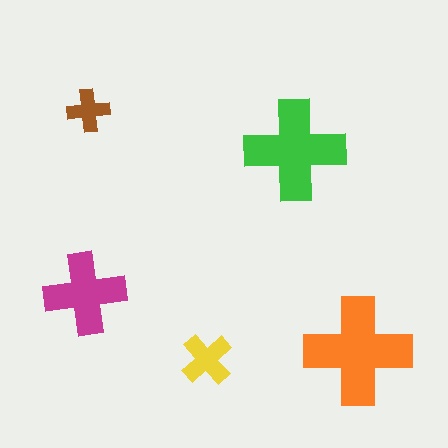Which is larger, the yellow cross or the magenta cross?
The magenta one.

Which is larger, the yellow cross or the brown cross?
The yellow one.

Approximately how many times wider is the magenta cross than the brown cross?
About 2 times wider.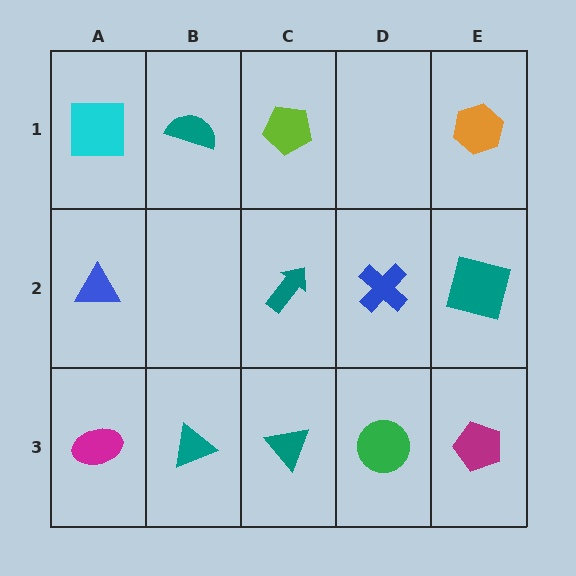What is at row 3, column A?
A magenta ellipse.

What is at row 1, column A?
A cyan square.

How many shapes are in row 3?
5 shapes.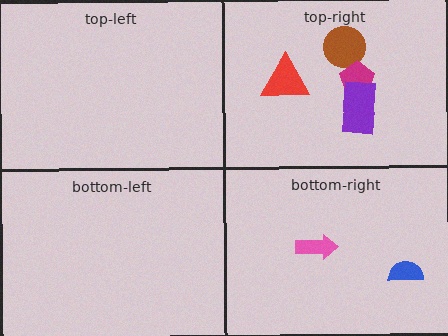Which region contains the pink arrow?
The bottom-right region.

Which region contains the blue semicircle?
The bottom-right region.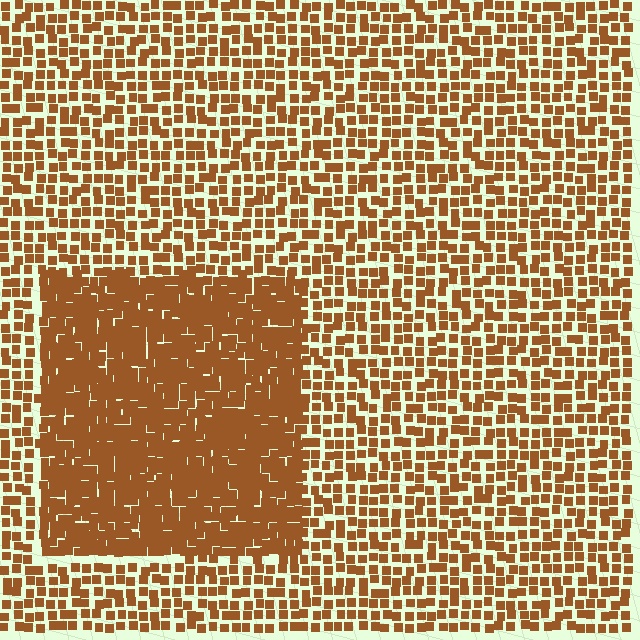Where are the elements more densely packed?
The elements are more densely packed inside the rectangle boundary.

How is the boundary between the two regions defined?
The boundary is defined by a change in element density (approximately 2.0x ratio). All elements are the same color, size, and shape.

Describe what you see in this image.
The image contains small brown elements arranged at two different densities. A rectangle-shaped region is visible where the elements are more densely packed than the surrounding area.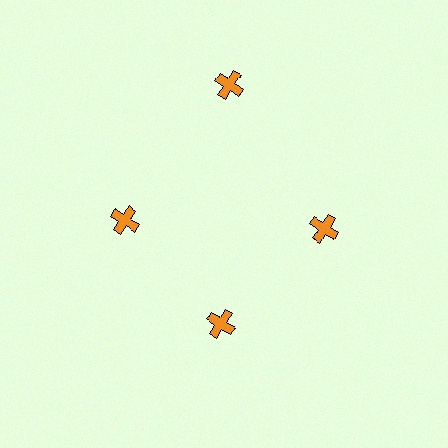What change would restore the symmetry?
The symmetry would be restored by moving it inward, back onto the ring so that all 4 crosses sit at equal angles and equal distance from the center.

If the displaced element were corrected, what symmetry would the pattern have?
It would have 4-fold rotational symmetry — the pattern would map onto itself every 90 degrees.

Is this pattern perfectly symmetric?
No. The 4 orange crosses are arranged in a ring, but one element near the 12 o'clock position is pushed outward from the center, breaking the 4-fold rotational symmetry.